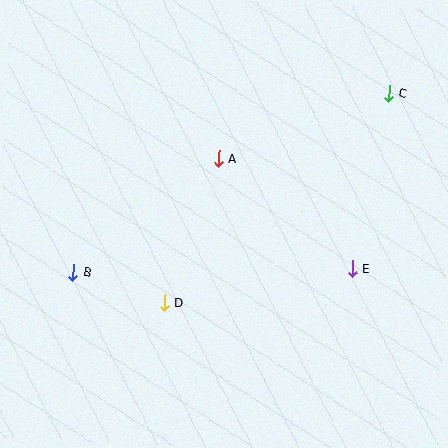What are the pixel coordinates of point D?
Point D is at (164, 302).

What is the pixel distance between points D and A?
The distance between D and A is 154 pixels.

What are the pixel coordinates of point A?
Point A is at (218, 158).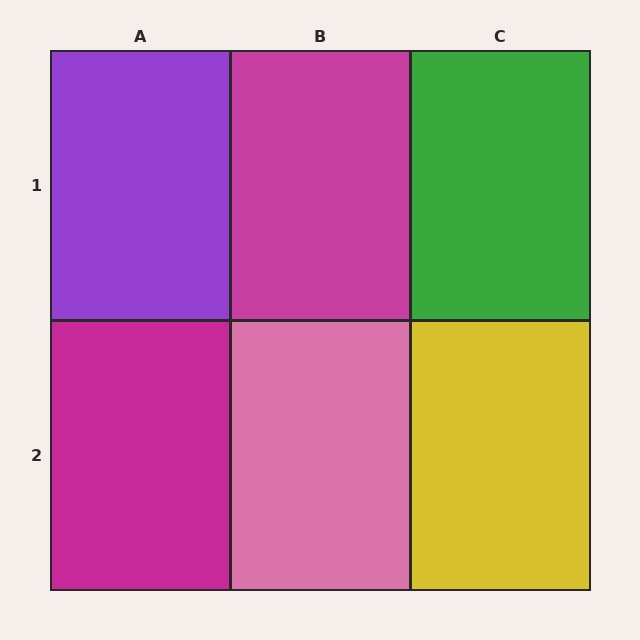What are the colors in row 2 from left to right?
Magenta, pink, yellow.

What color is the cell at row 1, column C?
Green.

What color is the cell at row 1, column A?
Purple.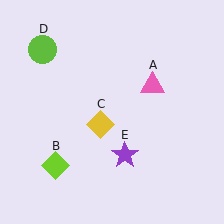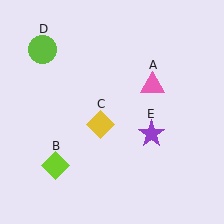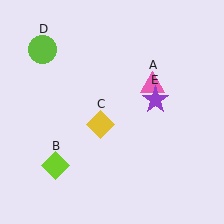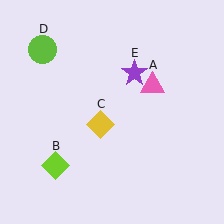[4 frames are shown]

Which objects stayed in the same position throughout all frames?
Pink triangle (object A) and lime diamond (object B) and yellow diamond (object C) and lime circle (object D) remained stationary.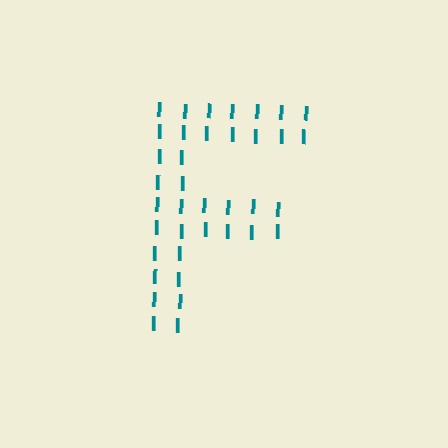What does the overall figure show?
The overall figure shows the letter F.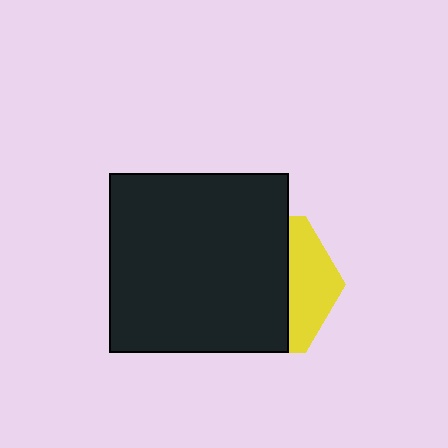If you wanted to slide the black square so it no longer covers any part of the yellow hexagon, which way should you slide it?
Slide it left — that is the most direct way to separate the two shapes.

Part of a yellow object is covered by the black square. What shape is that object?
It is a hexagon.